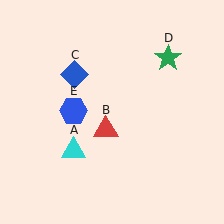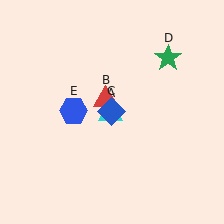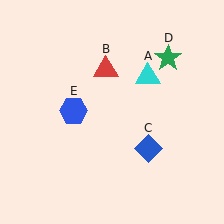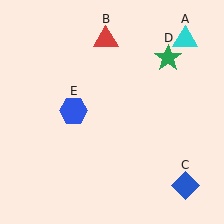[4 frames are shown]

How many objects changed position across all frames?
3 objects changed position: cyan triangle (object A), red triangle (object B), blue diamond (object C).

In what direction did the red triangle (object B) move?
The red triangle (object B) moved up.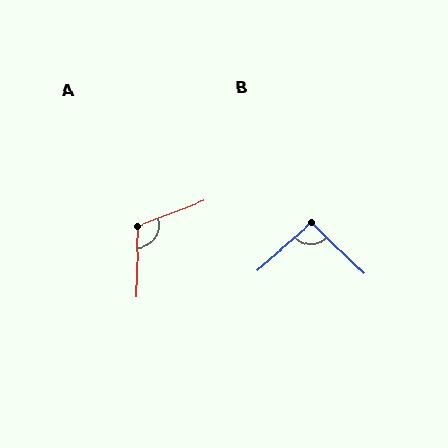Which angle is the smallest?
B, at approximately 95 degrees.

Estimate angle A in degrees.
Approximately 113 degrees.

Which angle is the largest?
A, at approximately 113 degrees.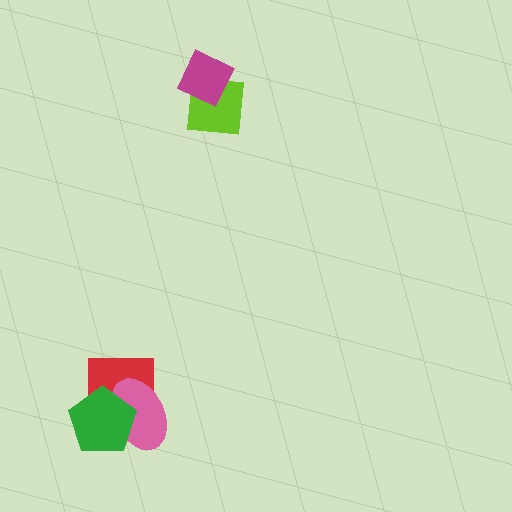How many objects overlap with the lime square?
1 object overlaps with the lime square.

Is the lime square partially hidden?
Yes, it is partially covered by another shape.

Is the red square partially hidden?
Yes, it is partially covered by another shape.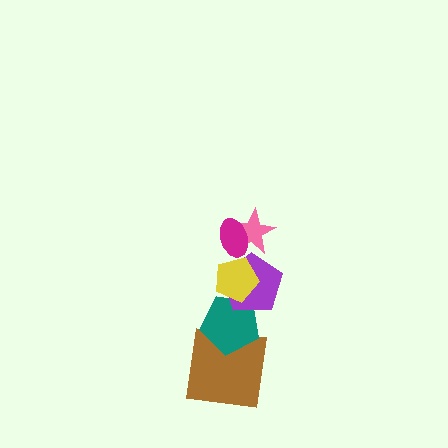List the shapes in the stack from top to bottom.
From top to bottom: the magenta ellipse, the pink star, the yellow pentagon, the purple pentagon, the teal pentagon, the brown square.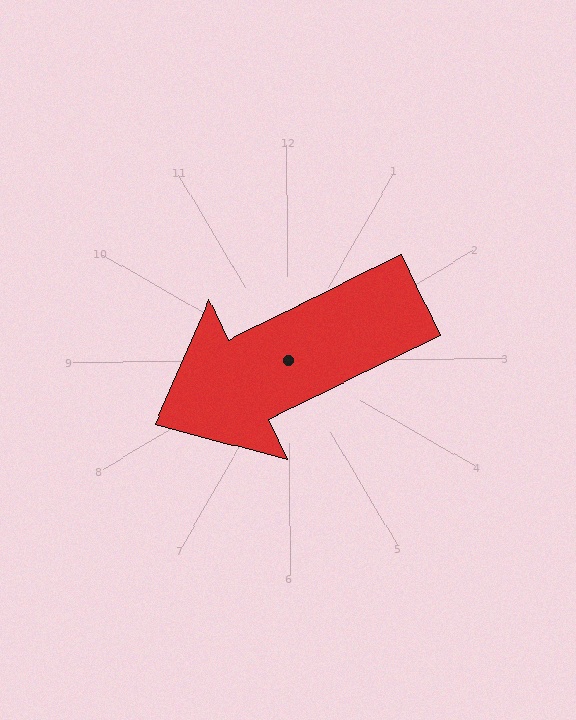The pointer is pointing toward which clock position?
Roughly 8 o'clock.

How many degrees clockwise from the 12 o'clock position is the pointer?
Approximately 244 degrees.